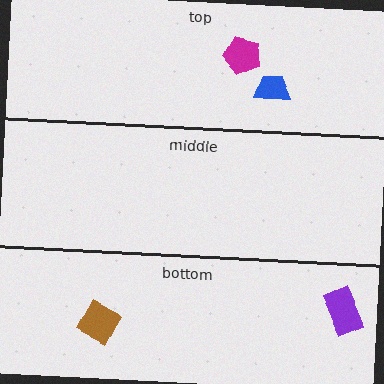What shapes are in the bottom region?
The purple rectangle, the brown square.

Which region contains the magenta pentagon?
The top region.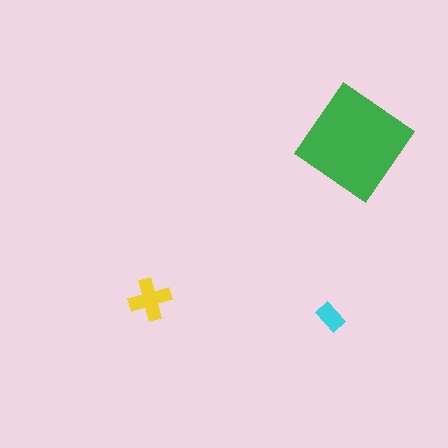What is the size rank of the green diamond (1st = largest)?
1st.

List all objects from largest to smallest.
The green diamond, the yellow cross, the cyan rectangle.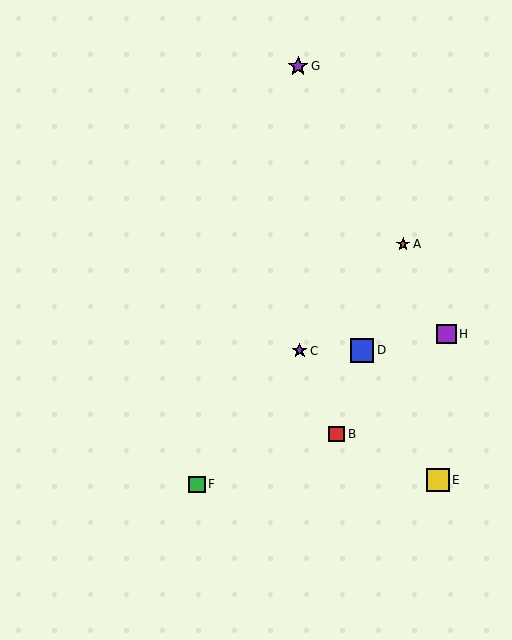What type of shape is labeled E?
Shape E is a yellow square.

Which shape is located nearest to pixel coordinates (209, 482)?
The green square (labeled F) at (197, 484) is nearest to that location.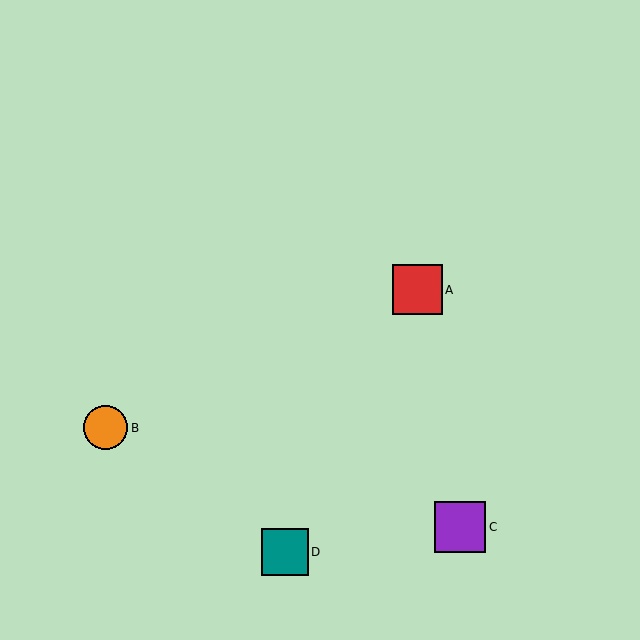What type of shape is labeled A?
Shape A is a red square.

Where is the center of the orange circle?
The center of the orange circle is at (105, 428).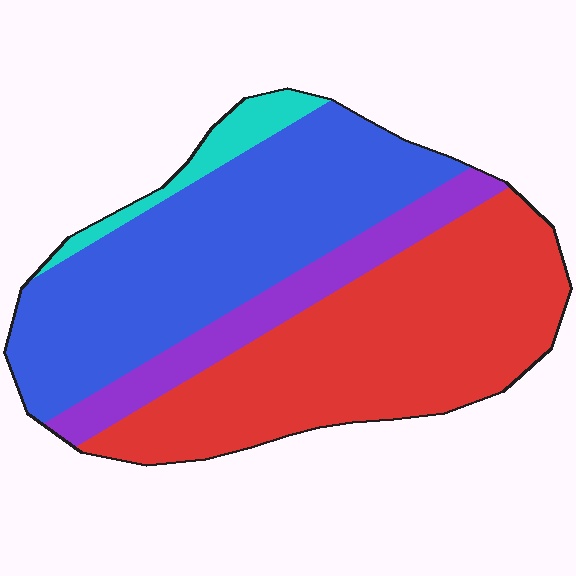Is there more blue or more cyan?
Blue.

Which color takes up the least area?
Cyan, at roughly 5%.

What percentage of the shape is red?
Red covers around 40% of the shape.